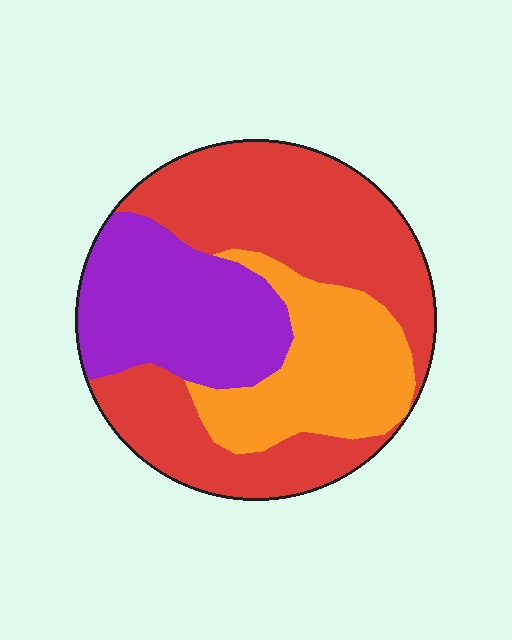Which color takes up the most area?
Red, at roughly 50%.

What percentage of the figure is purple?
Purple takes up about one quarter (1/4) of the figure.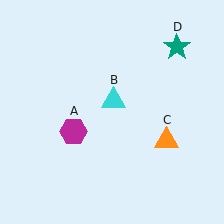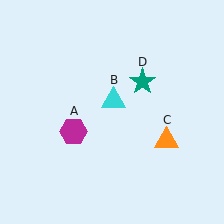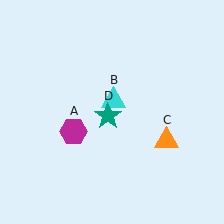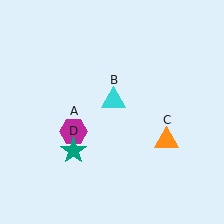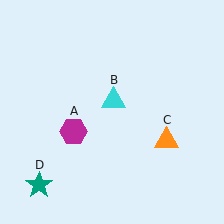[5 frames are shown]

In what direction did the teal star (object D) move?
The teal star (object D) moved down and to the left.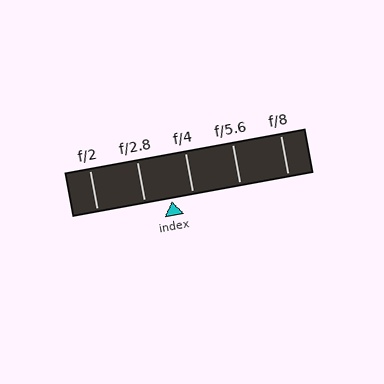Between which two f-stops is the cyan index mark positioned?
The index mark is between f/2.8 and f/4.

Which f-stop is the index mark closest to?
The index mark is closest to f/4.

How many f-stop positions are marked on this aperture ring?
There are 5 f-stop positions marked.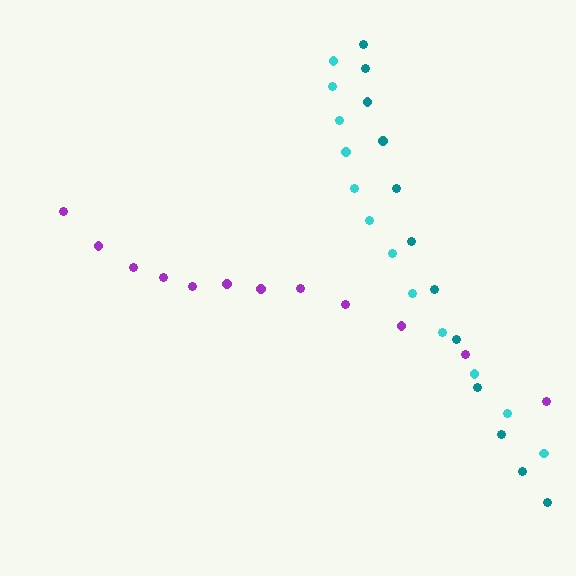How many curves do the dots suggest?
There are 3 distinct paths.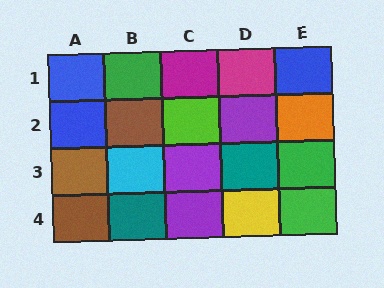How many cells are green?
3 cells are green.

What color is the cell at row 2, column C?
Lime.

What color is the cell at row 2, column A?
Blue.